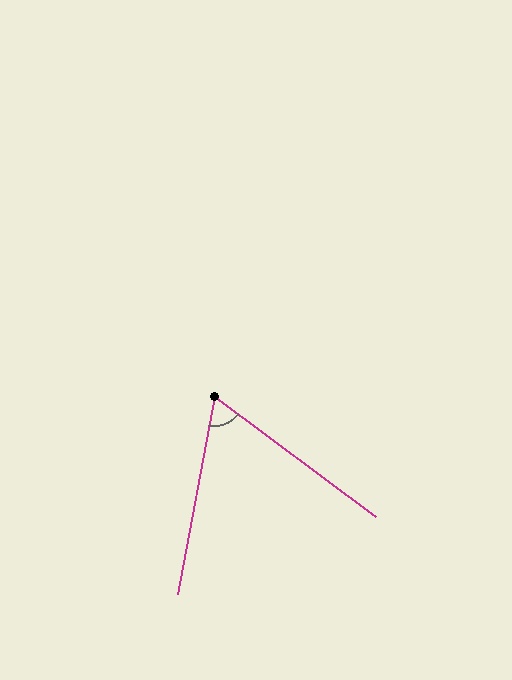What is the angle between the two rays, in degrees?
Approximately 64 degrees.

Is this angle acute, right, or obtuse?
It is acute.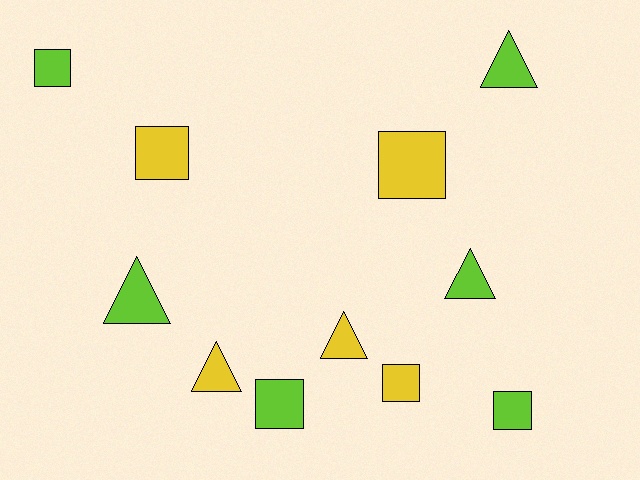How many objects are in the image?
There are 11 objects.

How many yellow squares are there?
There are 3 yellow squares.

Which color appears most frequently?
Lime, with 6 objects.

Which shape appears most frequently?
Square, with 6 objects.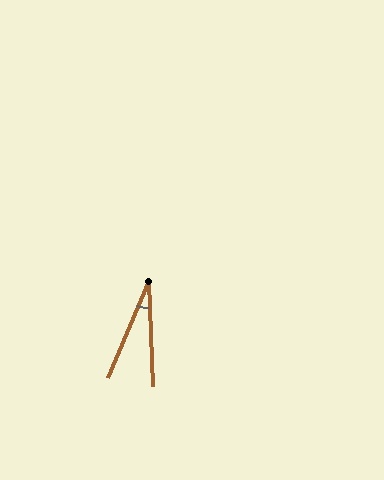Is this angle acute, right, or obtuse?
It is acute.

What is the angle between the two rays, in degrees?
Approximately 25 degrees.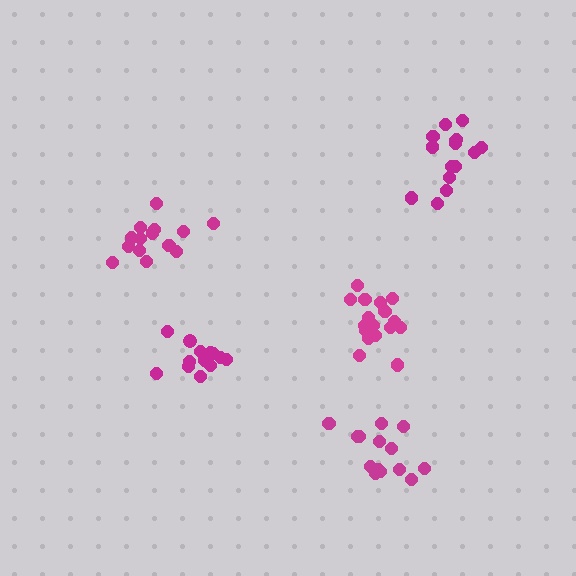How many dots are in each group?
Group 1: 14 dots, Group 2: 15 dots, Group 3: 13 dots, Group 4: 14 dots, Group 5: 17 dots (73 total).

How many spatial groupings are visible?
There are 5 spatial groupings.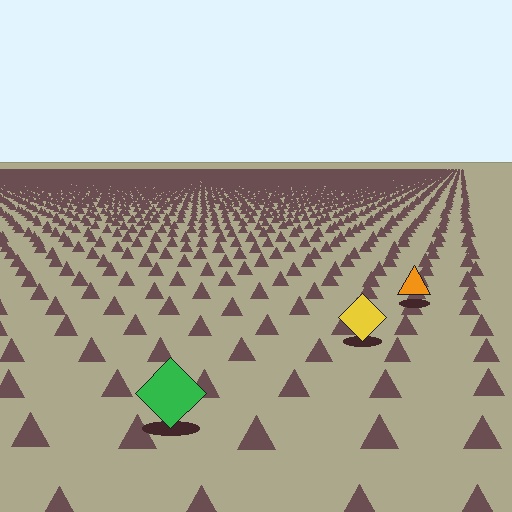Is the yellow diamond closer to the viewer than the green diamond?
No. The green diamond is closer — you can tell from the texture gradient: the ground texture is coarser near it.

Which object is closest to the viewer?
The green diamond is closest. The texture marks near it are larger and more spread out.